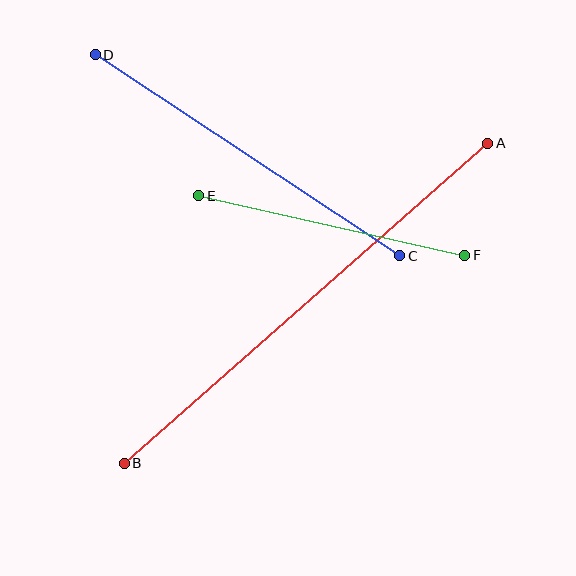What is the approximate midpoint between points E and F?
The midpoint is at approximately (332, 225) pixels.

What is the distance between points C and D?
The distance is approximately 365 pixels.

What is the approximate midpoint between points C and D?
The midpoint is at approximately (247, 155) pixels.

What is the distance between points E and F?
The distance is approximately 273 pixels.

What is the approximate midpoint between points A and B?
The midpoint is at approximately (306, 303) pixels.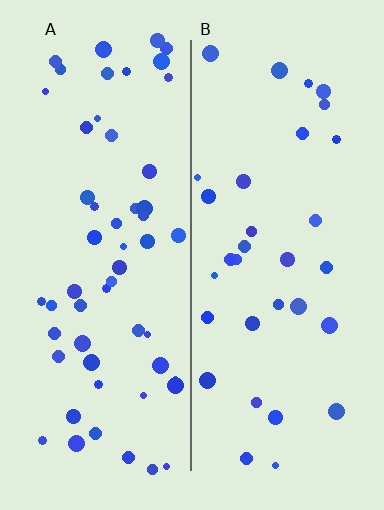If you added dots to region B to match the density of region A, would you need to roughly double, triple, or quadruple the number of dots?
Approximately double.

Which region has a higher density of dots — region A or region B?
A (the left).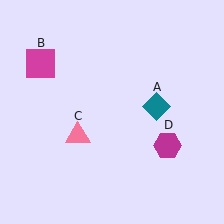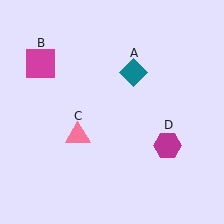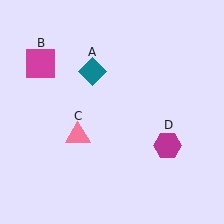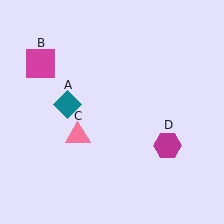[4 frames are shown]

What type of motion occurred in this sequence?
The teal diamond (object A) rotated counterclockwise around the center of the scene.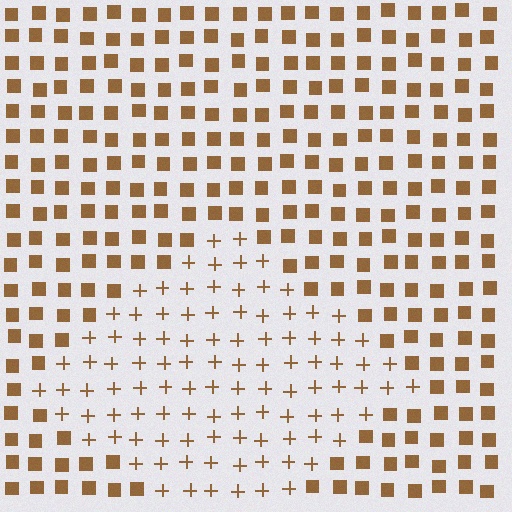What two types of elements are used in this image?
The image uses plus signs inside the diamond region and squares outside it.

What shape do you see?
I see a diamond.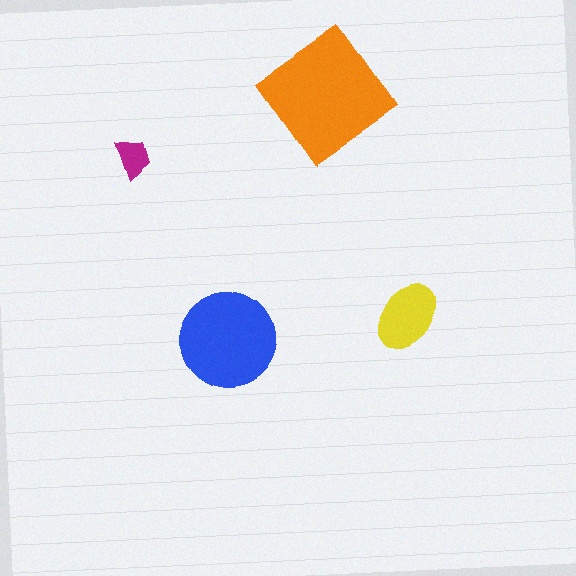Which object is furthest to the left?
The magenta trapezoid is leftmost.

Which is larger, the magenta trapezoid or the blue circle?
The blue circle.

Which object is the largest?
The orange diamond.